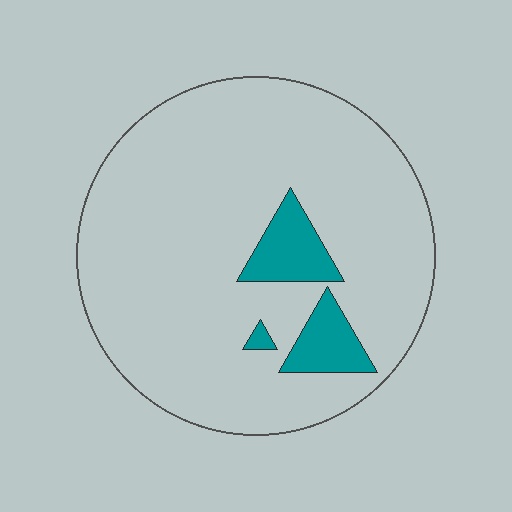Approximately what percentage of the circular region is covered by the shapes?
Approximately 10%.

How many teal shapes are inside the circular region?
3.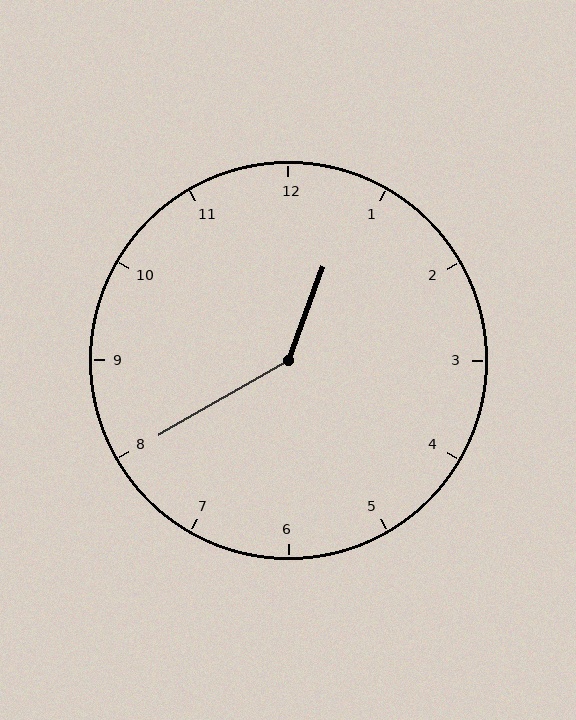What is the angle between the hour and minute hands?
Approximately 140 degrees.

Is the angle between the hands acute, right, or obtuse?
It is obtuse.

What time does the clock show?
12:40.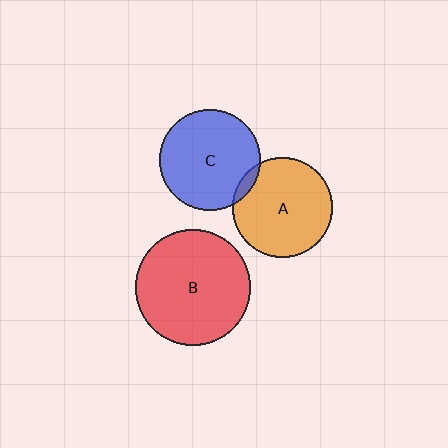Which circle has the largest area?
Circle B (red).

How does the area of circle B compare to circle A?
Approximately 1.3 times.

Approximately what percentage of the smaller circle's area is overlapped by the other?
Approximately 5%.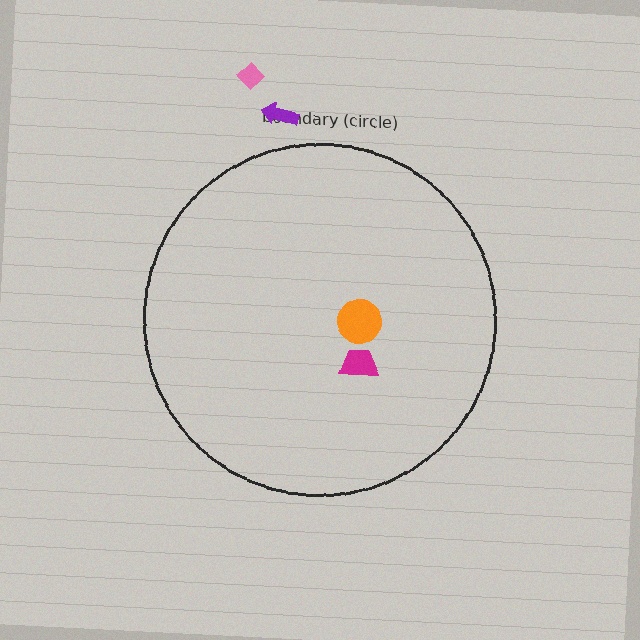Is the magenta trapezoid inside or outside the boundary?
Inside.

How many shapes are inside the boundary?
2 inside, 2 outside.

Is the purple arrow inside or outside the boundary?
Outside.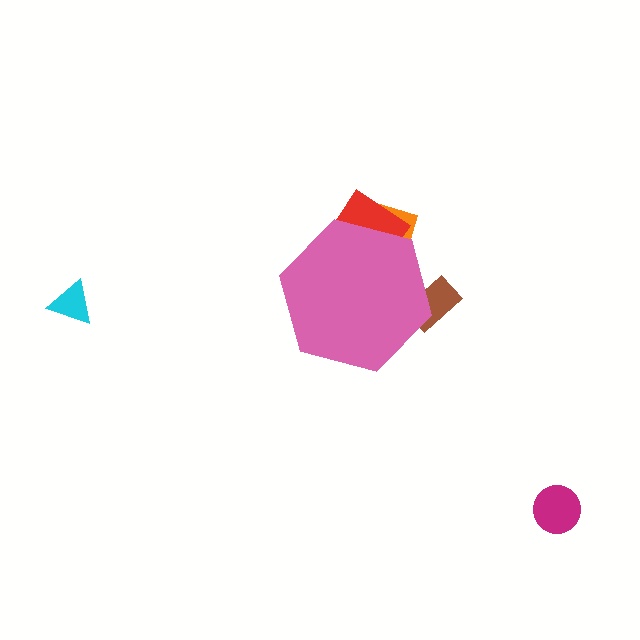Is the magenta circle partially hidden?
No, the magenta circle is fully visible.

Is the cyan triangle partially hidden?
No, the cyan triangle is fully visible.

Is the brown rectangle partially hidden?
Yes, the brown rectangle is partially hidden behind the pink hexagon.